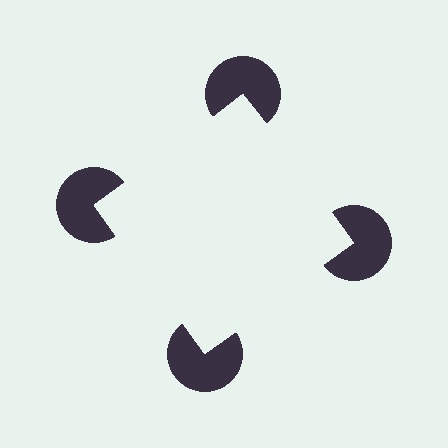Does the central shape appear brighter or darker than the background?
It typically appears slightly brighter than the background, even though no actual brightness change is drawn.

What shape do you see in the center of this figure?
An illusory square — its edges are inferred from the aligned wedge cuts in the pac-man discs, not physically drawn.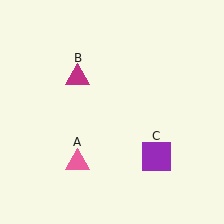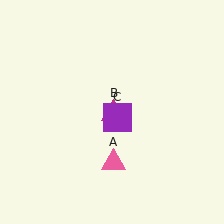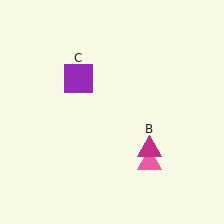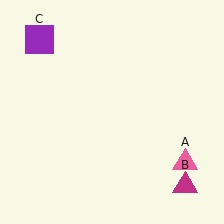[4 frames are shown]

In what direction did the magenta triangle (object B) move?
The magenta triangle (object B) moved down and to the right.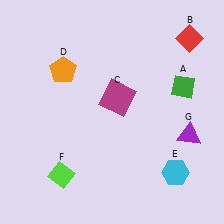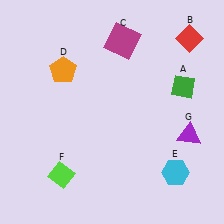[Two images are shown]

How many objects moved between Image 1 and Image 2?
1 object moved between the two images.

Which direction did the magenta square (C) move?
The magenta square (C) moved up.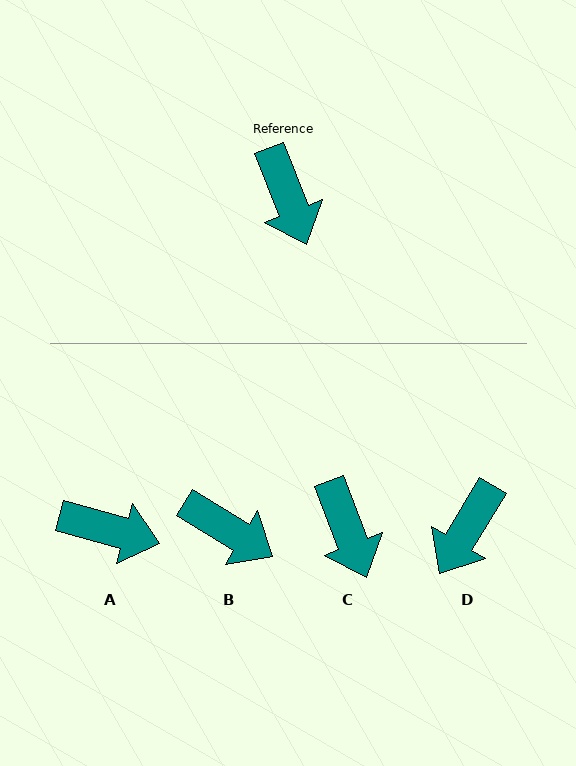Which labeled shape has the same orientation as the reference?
C.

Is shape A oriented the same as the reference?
No, it is off by about 53 degrees.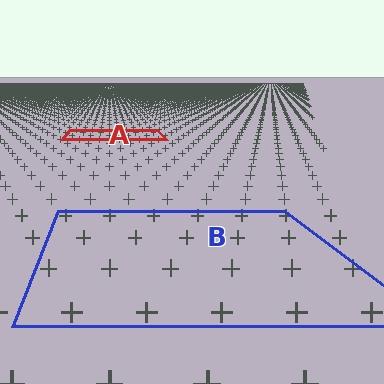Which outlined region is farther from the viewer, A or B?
Region A is farther from the viewer — the texture elements inside it appear smaller and more densely packed.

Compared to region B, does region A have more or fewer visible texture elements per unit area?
Region A has more texture elements per unit area — they are packed more densely because it is farther away.